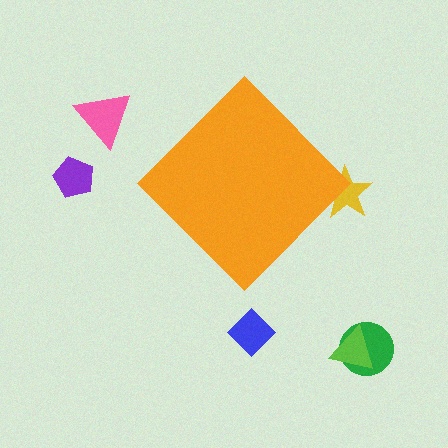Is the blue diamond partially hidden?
No, the blue diamond is fully visible.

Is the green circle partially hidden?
No, the green circle is fully visible.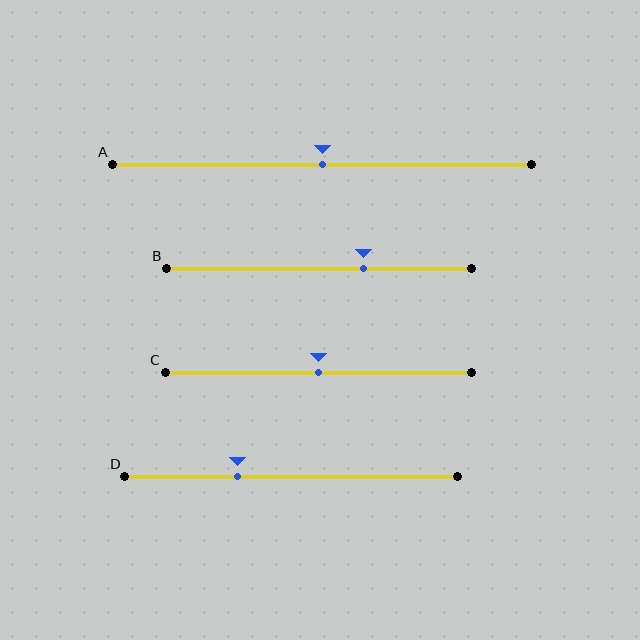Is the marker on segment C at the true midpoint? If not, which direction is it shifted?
Yes, the marker on segment C is at the true midpoint.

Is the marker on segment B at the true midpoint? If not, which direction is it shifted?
No, the marker on segment B is shifted to the right by about 15% of the segment length.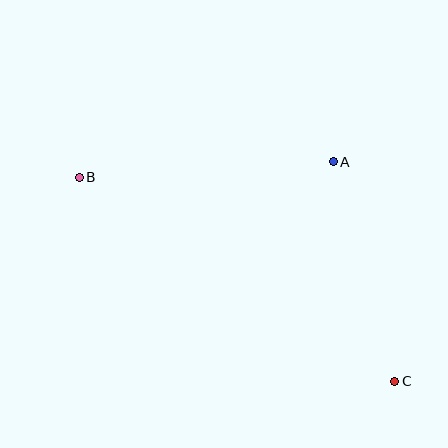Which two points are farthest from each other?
Points B and C are farthest from each other.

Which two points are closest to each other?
Points A and C are closest to each other.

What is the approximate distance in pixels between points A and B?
The distance between A and B is approximately 255 pixels.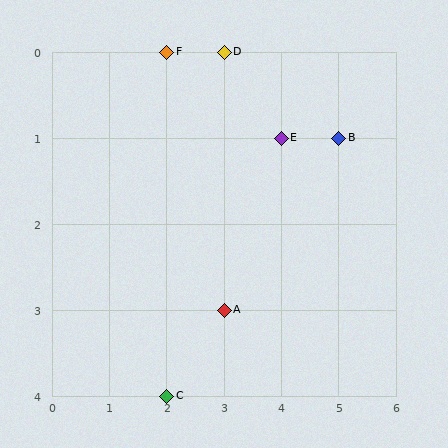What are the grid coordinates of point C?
Point C is at grid coordinates (2, 4).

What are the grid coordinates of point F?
Point F is at grid coordinates (2, 0).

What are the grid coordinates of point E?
Point E is at grid coordinates (4, 1).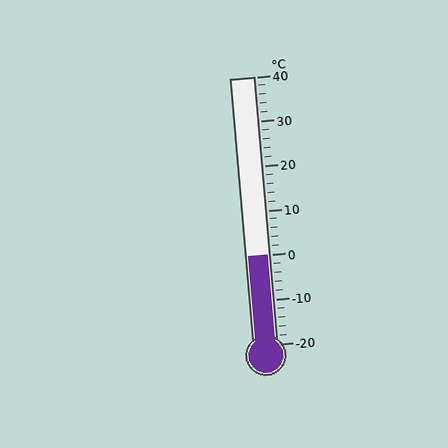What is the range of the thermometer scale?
The thermometer scale ranges from -20°C to 40°C.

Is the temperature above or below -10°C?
The temperature is above -10°C.